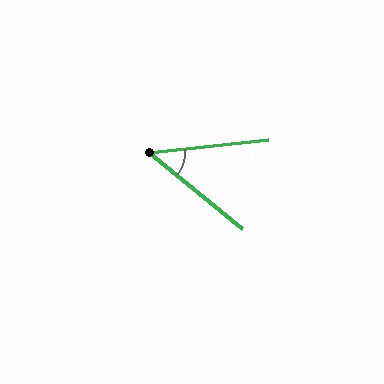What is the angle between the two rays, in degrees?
Approximately 46 degrees.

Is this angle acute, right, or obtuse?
It is acute.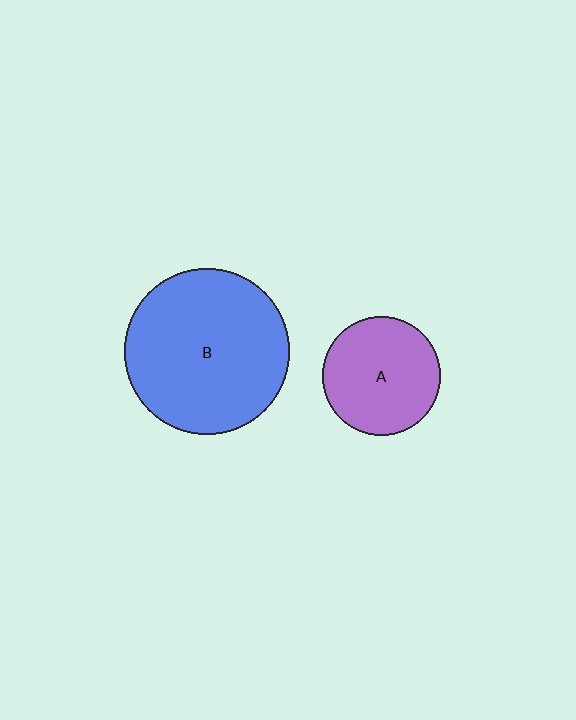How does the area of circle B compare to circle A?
Approximately 1.9 times.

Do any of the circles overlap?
No, none of the circles overlap.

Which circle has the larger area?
Circle B (blue).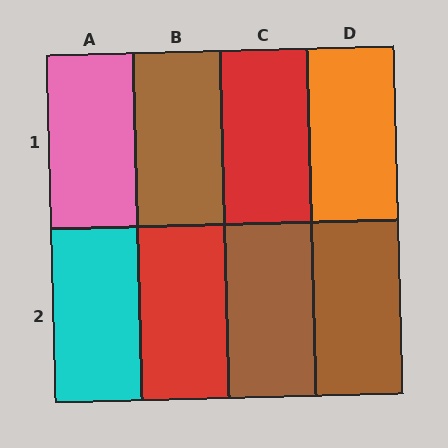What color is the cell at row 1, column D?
Orange.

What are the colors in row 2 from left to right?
Cyan, red, brown, brown.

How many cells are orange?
1 cell is orange.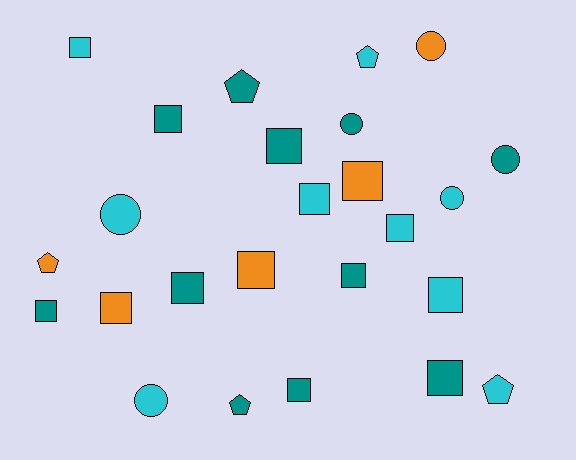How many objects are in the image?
There are 25 objects.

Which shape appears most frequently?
Square, with 14 objects.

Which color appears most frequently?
Teal, with 11 objects.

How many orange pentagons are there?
There is 1 orange pentagon.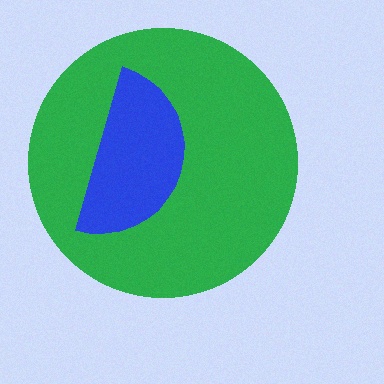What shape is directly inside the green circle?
The blue semicircle.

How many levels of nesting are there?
2.